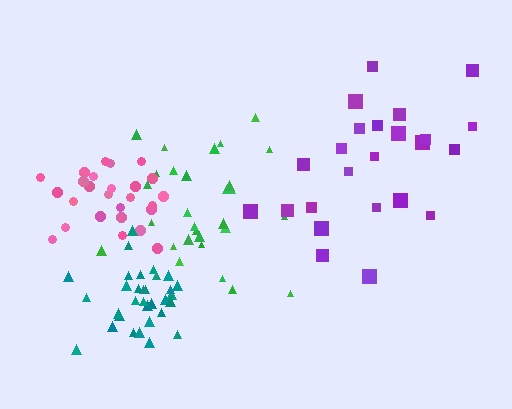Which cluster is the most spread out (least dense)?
Purple.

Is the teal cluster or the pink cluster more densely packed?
Teal.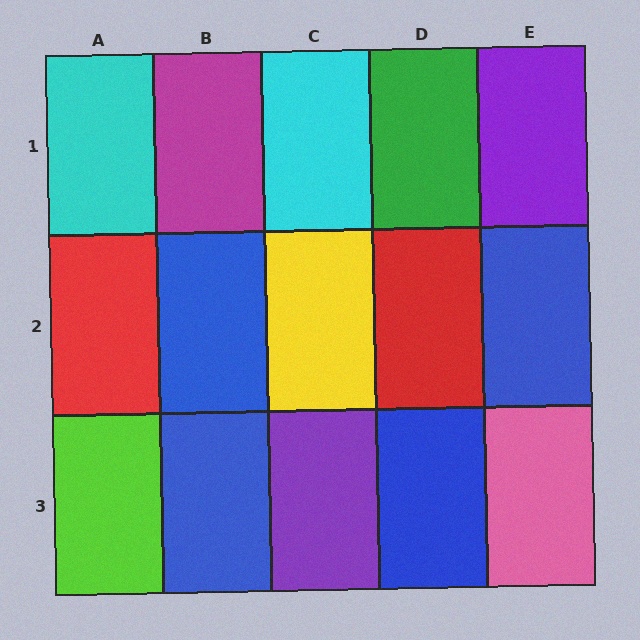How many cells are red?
2 cells are red.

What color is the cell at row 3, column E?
Pink.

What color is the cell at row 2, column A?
Red.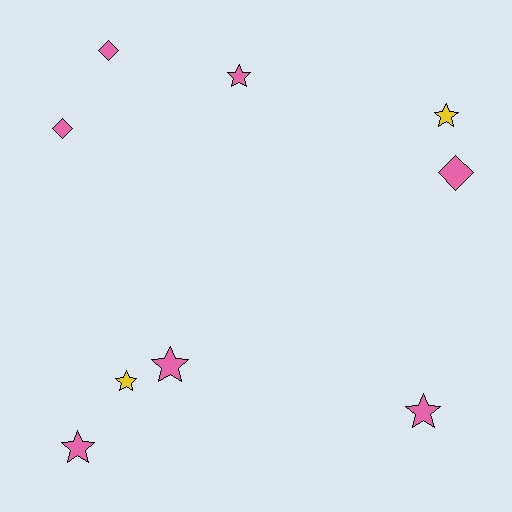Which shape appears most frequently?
Star, with 6 objects.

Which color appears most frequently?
Pink, with 7 objects.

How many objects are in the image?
There are 9 objects.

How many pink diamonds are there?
There are 3 pink diamonds.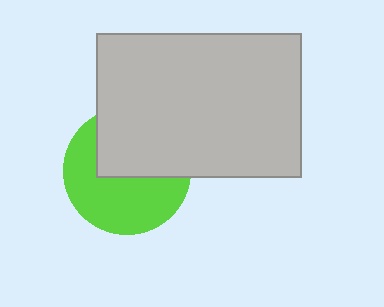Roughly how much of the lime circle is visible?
About half of it is visible (roughly 55%).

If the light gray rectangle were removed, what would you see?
You would see the complete lime circle.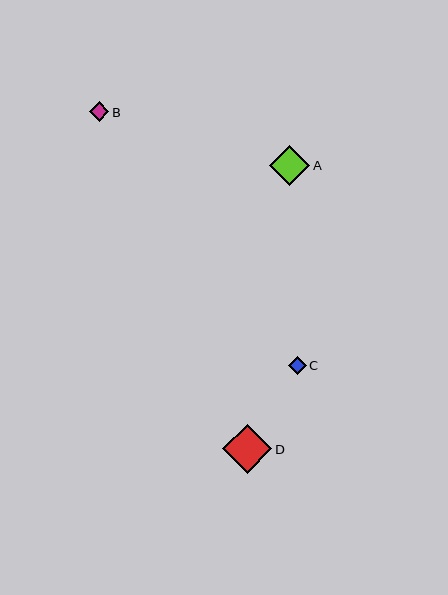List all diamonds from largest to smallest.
From largest to smallest: D, A, B, C.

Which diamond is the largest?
Diamond D is the largest with a size of approximately 49 pixels.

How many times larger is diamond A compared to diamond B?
Diamond A is approximately 2.1 times the size of diamond B.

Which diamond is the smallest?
Diamond C is the smallest with a size of approximately 17 pixels.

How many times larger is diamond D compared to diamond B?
Diamond D is approximately 2.6 times the size of diamond B.